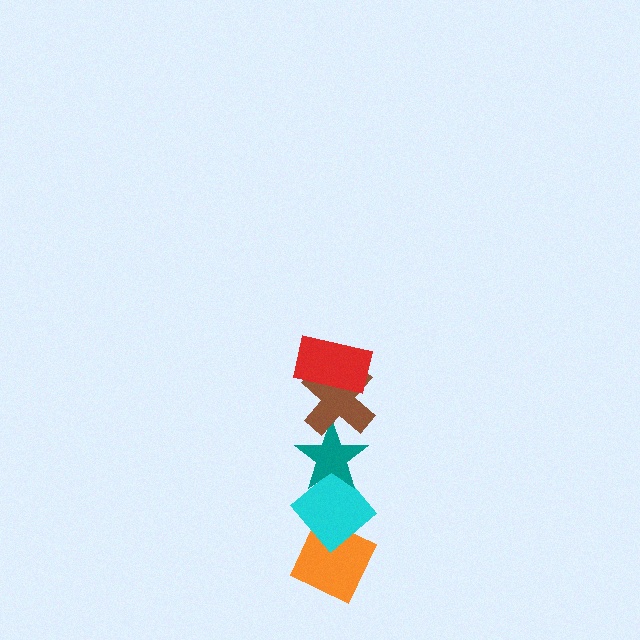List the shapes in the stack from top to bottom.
From top to bottom: the red rectangle, the brown cross, the teal star, the cyan diamond, the orange diamond.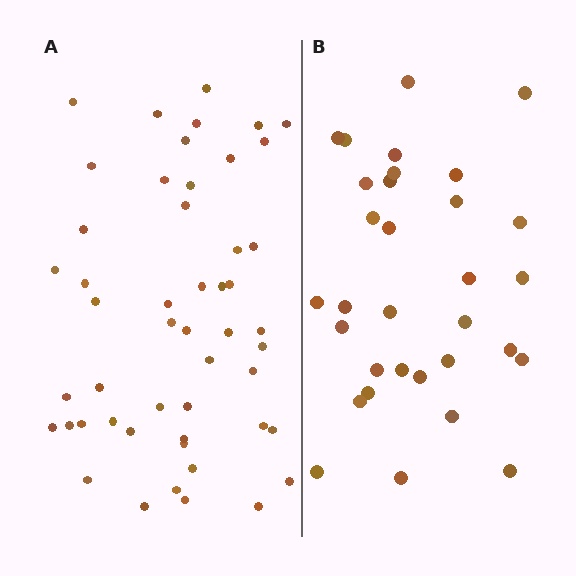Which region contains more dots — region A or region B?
Region A (the left region) has more dots.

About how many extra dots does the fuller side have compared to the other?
Region A has approximately 20 more dots than region B.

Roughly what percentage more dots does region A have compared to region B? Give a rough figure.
About 55% more.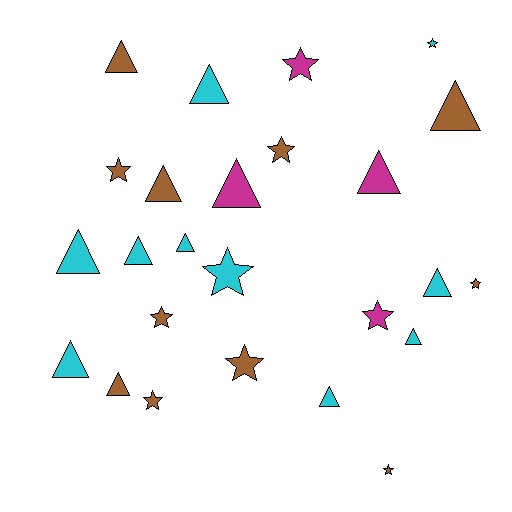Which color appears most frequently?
Brown, with 11 objects.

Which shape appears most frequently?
Triangle, with 14 objects.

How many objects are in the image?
There are 25 objects.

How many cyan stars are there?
There are 2 cyan stars.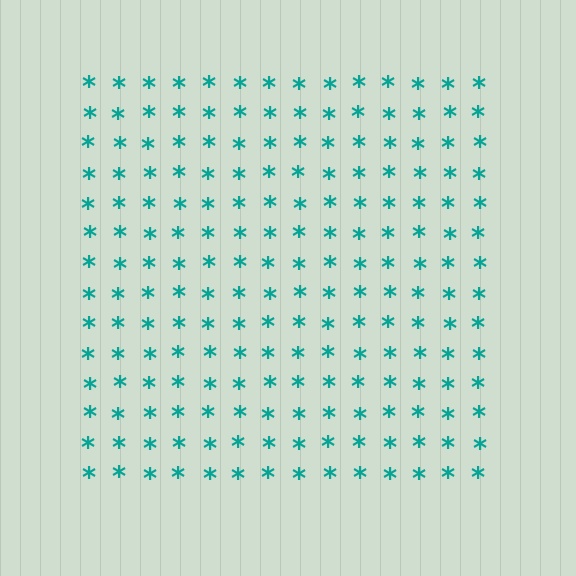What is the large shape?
The large shape is a square.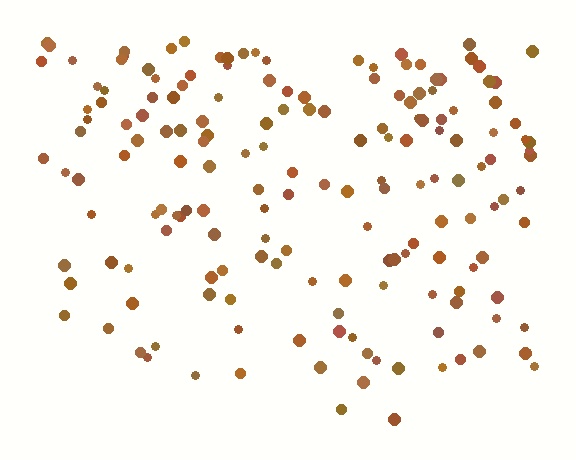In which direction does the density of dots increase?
From bottom to top, with the top side densest.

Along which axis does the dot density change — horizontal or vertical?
Vertical.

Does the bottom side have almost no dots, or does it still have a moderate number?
Still a moderate number, just noticeably fewer than the top.